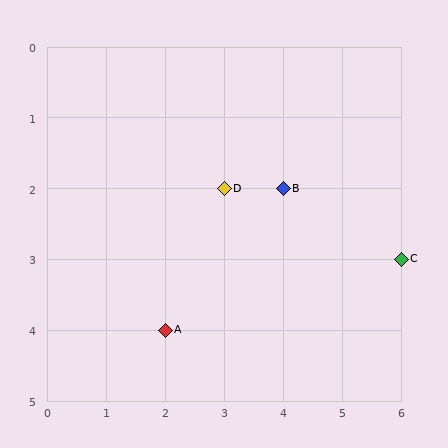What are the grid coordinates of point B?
Point B is at grid coordinates (4, 2).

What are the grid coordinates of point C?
Point C is at grid coordinates (6, 3).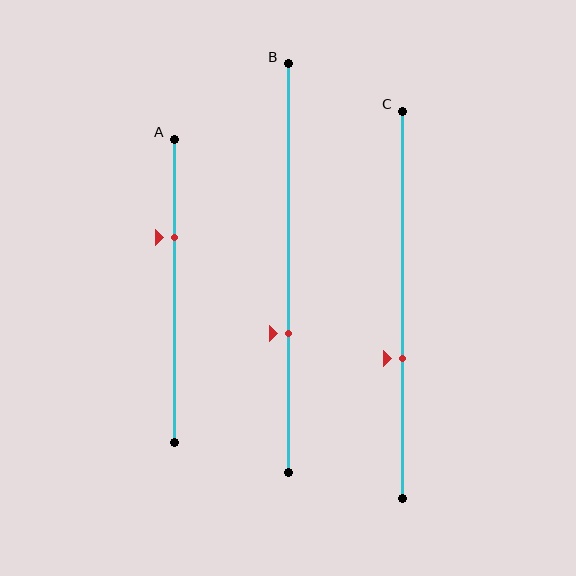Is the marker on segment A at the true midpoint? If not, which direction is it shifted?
No, the marker on segment A is shifted upward by about 17% of the segment length.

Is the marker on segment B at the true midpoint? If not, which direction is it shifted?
No, the marker on segment B is shifted downward by about 16% of the segment length.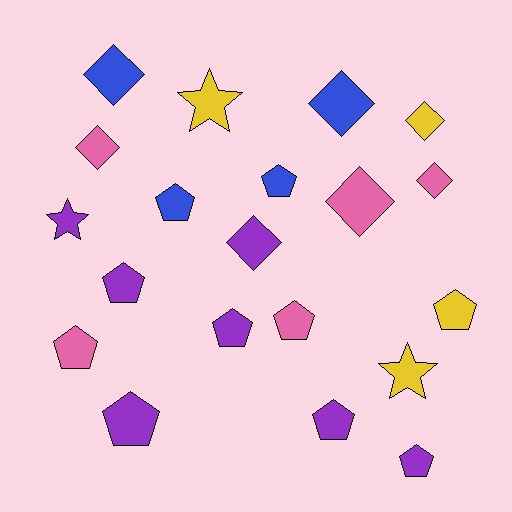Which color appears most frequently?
Purple, with 7 objects.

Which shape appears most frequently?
Pentagon, with 10 objects.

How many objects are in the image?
There are 20 objects.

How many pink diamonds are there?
There are 3 pink diamonds.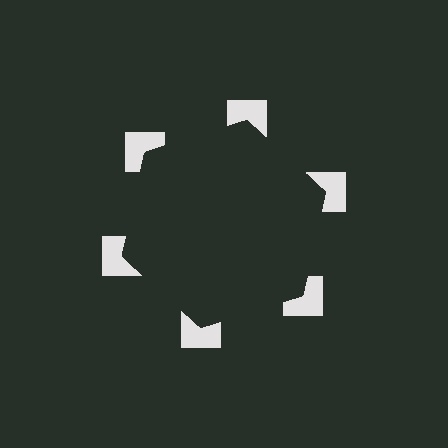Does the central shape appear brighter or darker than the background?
It typically appears slightly darker than the background, even though no actual brightness change is drawn.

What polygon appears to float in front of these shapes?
An illusory hexagon — its edges are inferred from the aligned wedge cuts in the notched squares, not physically drawn.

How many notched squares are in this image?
There are 6 — one at each vertex of the illusory hexagon.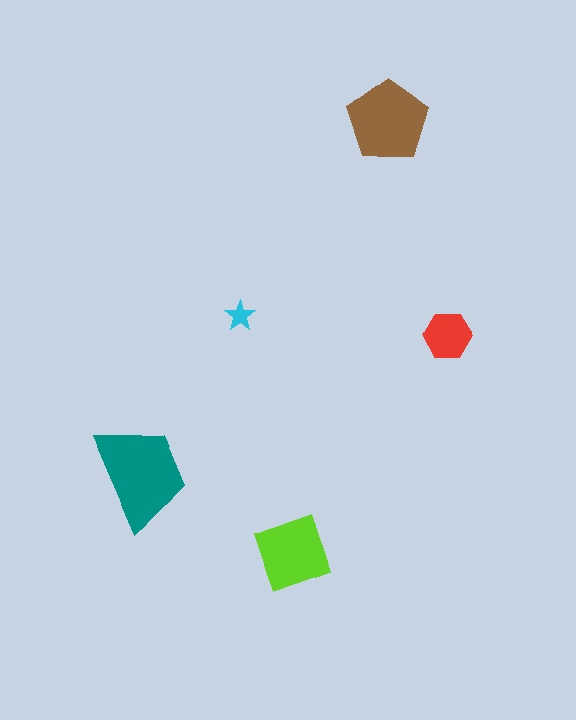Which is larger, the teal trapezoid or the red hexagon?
The teal trapezoid.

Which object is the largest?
The teal trapezoid.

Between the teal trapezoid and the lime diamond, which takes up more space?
The teal trapezoid.